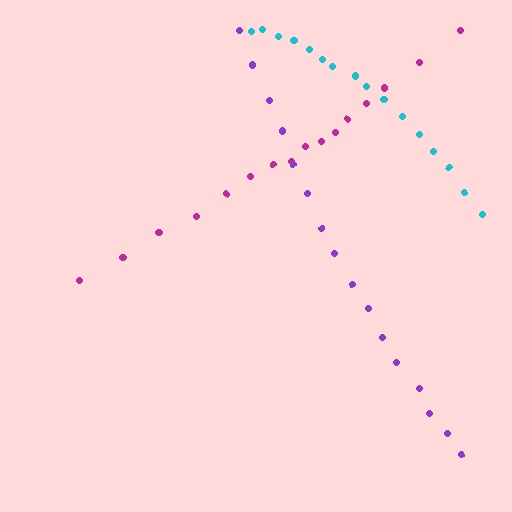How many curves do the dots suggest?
There are 3 distinct paths.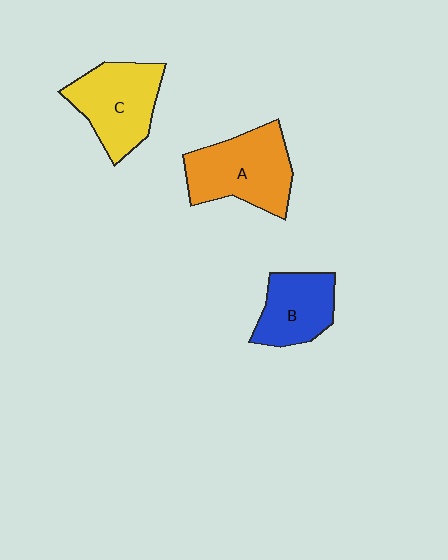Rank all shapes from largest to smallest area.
From largest to smallest: A (orange), C (yellow), B (blue).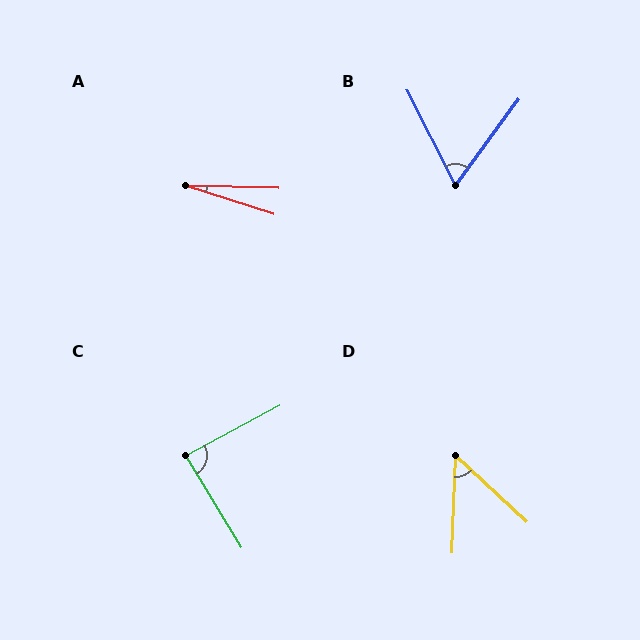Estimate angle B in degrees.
Approximately 63 degrees.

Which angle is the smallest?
A, at approximately 16 degrees.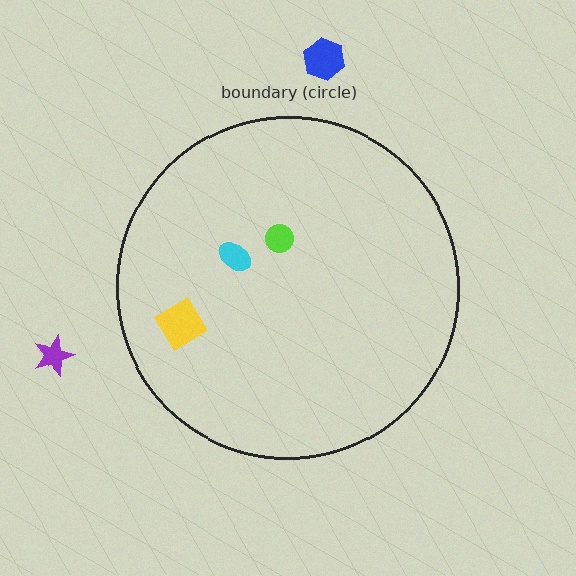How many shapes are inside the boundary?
3 inside, 2 outside.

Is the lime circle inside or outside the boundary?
Inside.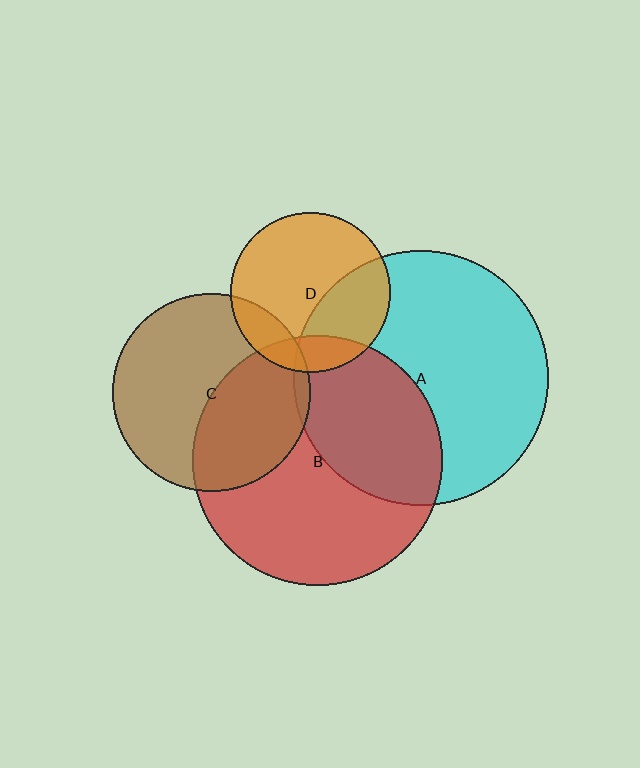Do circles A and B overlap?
Yes.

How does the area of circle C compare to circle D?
Approximately 1.5 times.